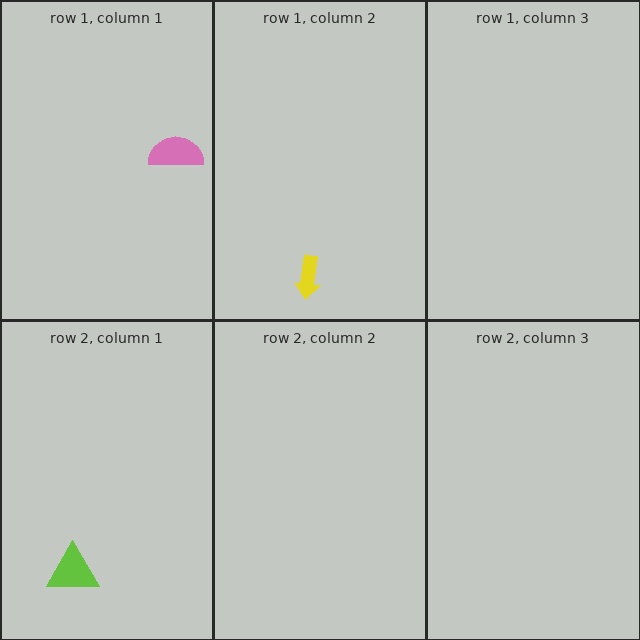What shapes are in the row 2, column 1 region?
The lime triangle.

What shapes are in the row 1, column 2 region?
The yellow arrow.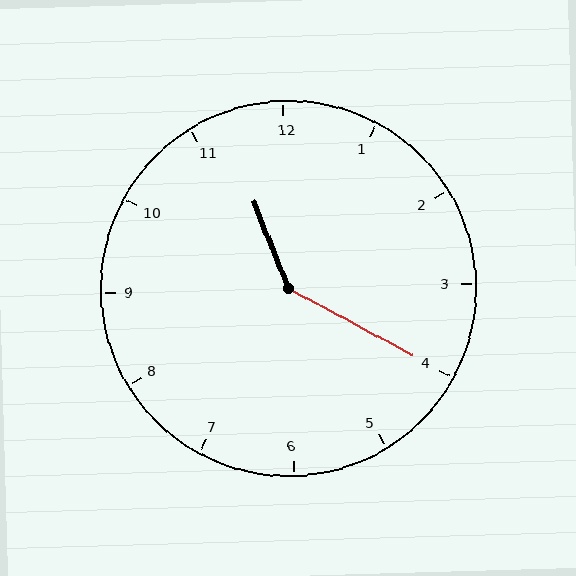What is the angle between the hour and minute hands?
Approximately 140 degrees.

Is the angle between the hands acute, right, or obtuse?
It is obtuse.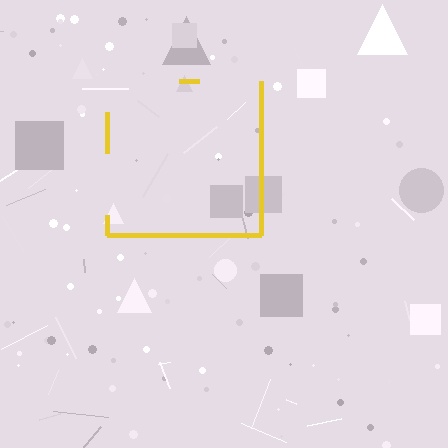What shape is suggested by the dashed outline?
The dashed outline suggests a square.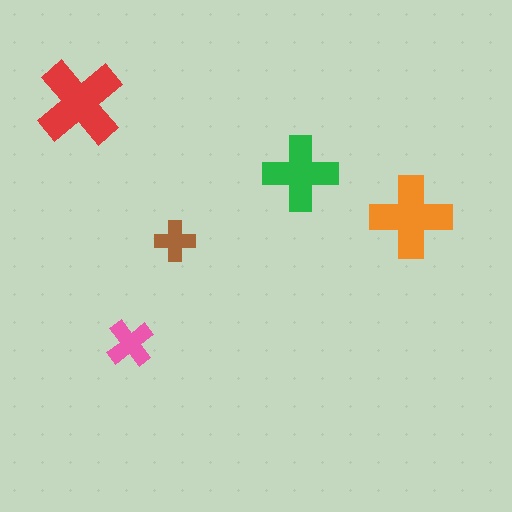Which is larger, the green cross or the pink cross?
The green one.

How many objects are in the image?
There are 5 objects in the image.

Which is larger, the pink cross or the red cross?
The red one.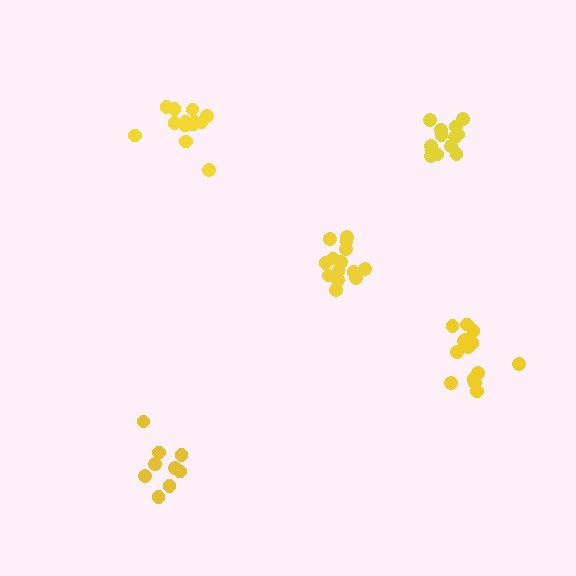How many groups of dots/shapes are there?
There are 5 groups.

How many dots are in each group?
Group 1: 13 dots, Group 2: 13 dots, Group 3: 14 dots, Group 4: 9 dots, Group 5: 14 dots (63 total).